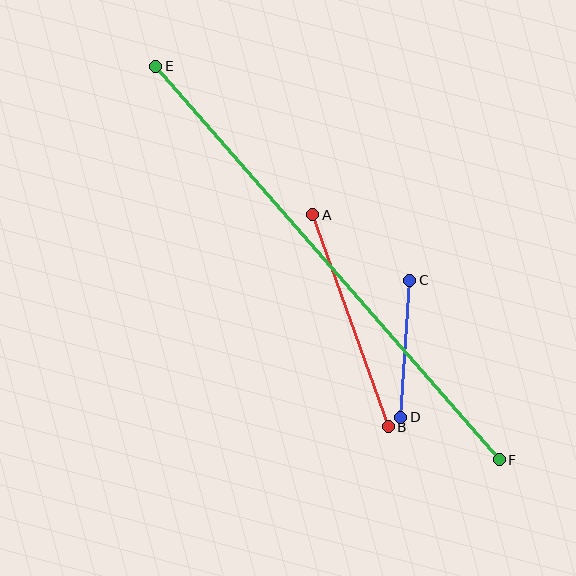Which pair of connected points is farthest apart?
Points E and F are farthest apart.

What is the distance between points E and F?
The distance is approximately 522 pixels.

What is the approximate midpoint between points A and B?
The midpoint is at approximately (351, 321) pixels.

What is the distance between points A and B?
The distance is approximately 225 pixels.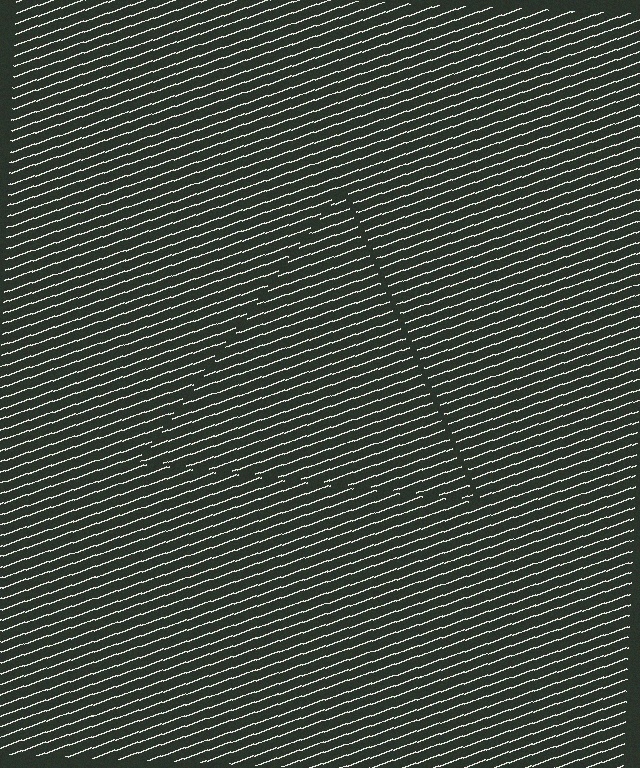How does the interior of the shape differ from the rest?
The interior of the shape contains the same grating, shifted by half a period — the contour is defined by the phase discontinuity where line-ends from the inner and outer gratings abut.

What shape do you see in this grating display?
An illusory triangle. The interior of the shape contains the same grating, shifted by half a period — the contour is defined by the phase discontinuity where line-ends from the inner and outer gratings abut.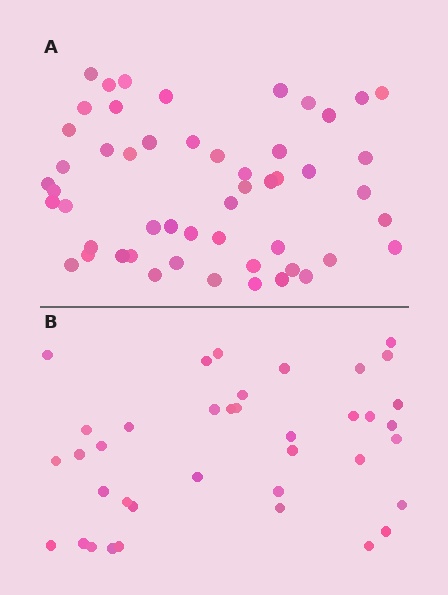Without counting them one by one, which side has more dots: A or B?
Region A (the top region) has more dots.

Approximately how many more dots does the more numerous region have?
Region A has approximately 15 more dots than region B.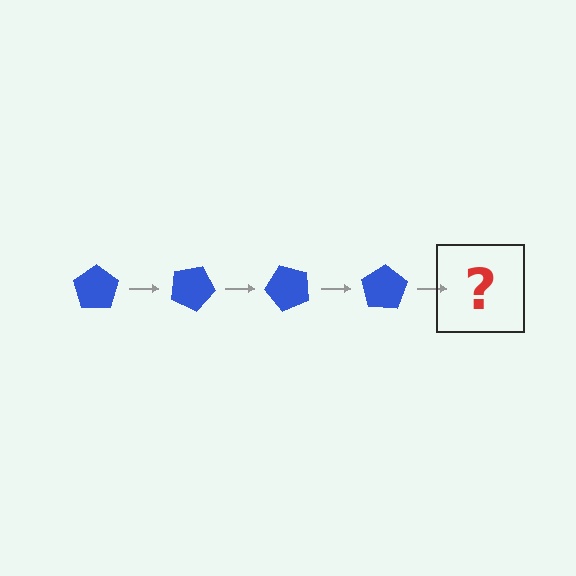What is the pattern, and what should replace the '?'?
The pattern is that the pentagon rotates 25 degrees each step. The '?' should be a blue pentagon rotated 100 degrees.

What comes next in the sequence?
The next element should be a blue pentagon rotated 100 degrees.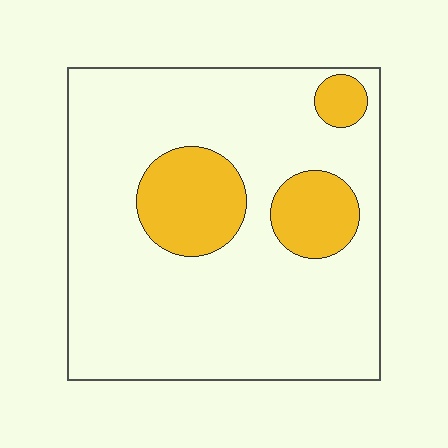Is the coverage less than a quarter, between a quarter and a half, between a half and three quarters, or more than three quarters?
Less than a quarter.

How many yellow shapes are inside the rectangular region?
3.